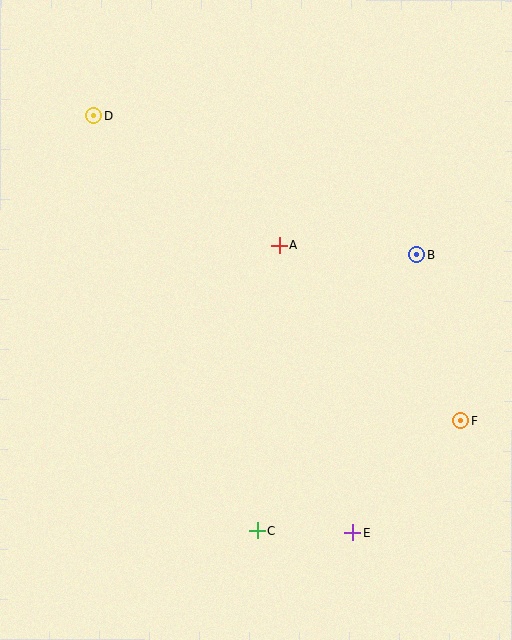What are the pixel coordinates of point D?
Point D is at (94, 116).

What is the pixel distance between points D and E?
The distance between D and E is 491 pixels.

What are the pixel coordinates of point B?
Point B is at (417, 254).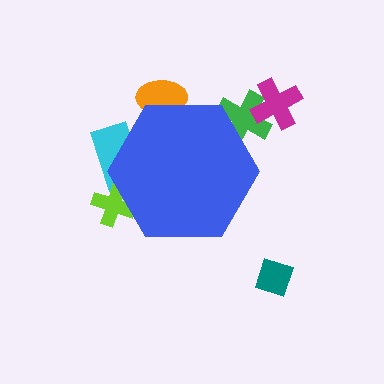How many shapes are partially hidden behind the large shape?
4 shapes are partially hidden.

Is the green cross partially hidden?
Yes, the green cross is partially hidden behind the blue hexagon.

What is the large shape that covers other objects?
A blue hexagon.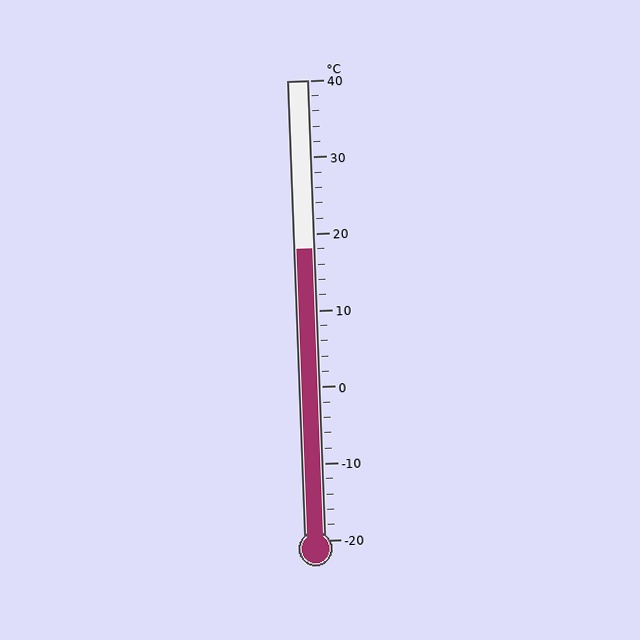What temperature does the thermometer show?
The thermometer shows approximately 18°C.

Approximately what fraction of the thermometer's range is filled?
The thermometer is filled to approximately 65% of its range.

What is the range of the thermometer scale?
The thermometer scale ranges from -20°C to 40°C.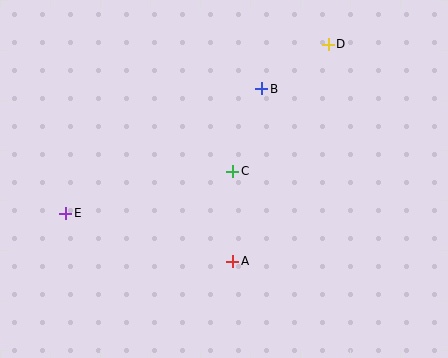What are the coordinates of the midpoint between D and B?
The midpoint between D and B is at (295, 67).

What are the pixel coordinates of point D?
Point D is at (328, 44).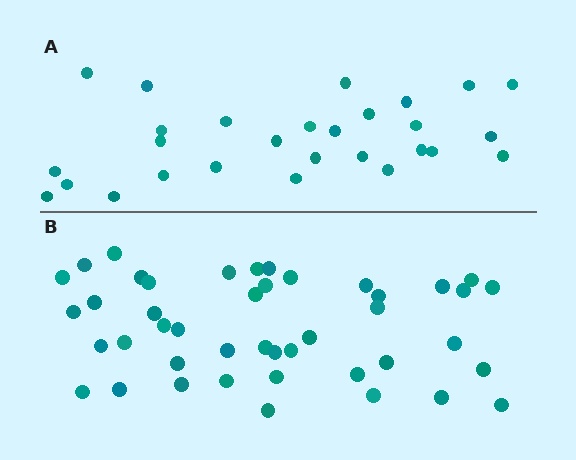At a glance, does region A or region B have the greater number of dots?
Region B (the bottom region) has more dots.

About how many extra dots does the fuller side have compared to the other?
Region B has approximately 15 more dots than region A.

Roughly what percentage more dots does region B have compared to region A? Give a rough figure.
About 55% more.